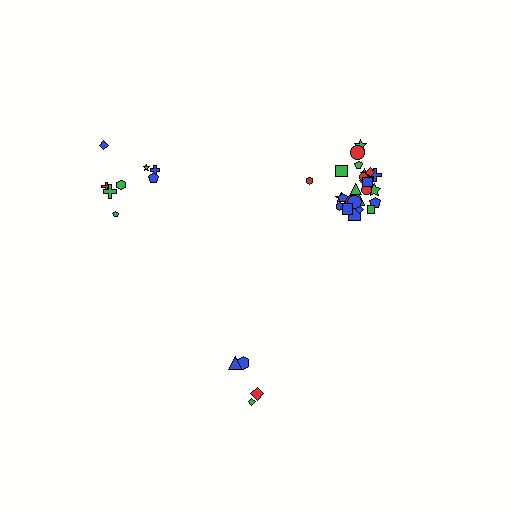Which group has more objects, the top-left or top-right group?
The top-right group.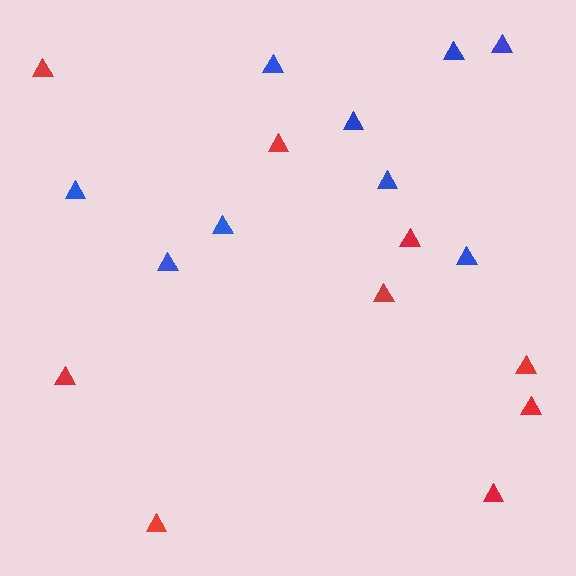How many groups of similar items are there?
There are 2 groups: one group of red triangles (9) and one group of blue triangles (9).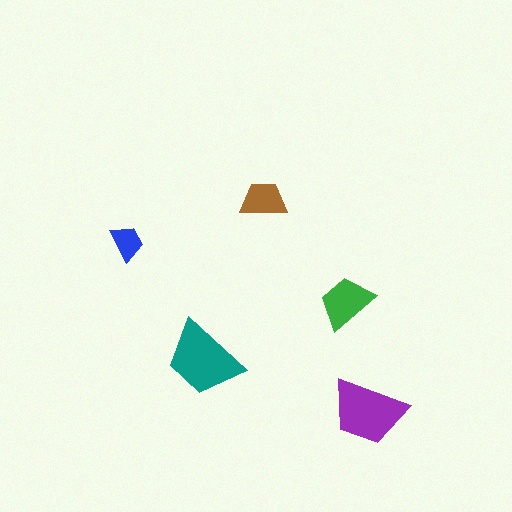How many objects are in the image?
There are 5 objects in the image.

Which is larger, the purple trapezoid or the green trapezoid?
The purple one.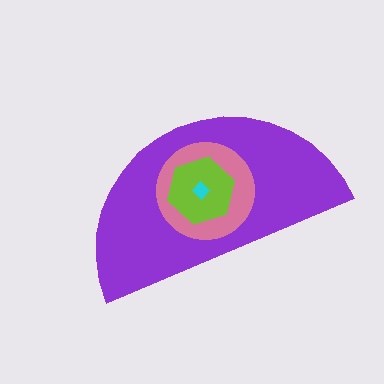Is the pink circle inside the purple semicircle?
Yes.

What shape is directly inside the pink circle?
The lime hexagon.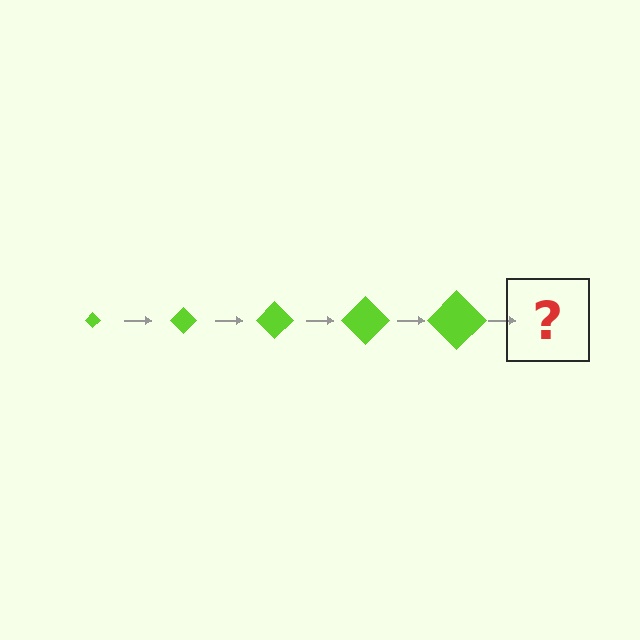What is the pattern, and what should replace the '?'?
The pattern is that the diamond gets progressively larger each step. The '?' should be a lime diamond, larger than the previous one.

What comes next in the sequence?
The next element should be a lime diamond, larger than the previous one.